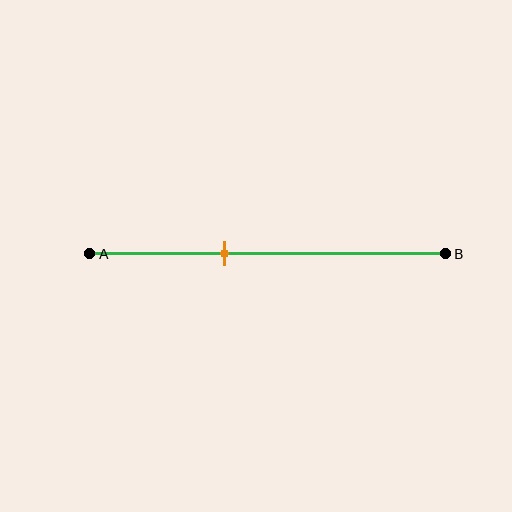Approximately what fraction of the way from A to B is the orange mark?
The orange mark is approximately 40% of the way from A to B.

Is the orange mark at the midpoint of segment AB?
No, the mark is at about 40% from A, not at the 50% midpoint.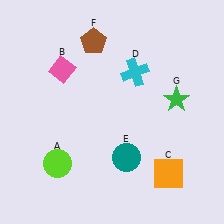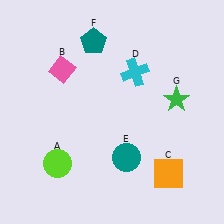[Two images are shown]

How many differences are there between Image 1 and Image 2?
There is 1 difference between the two images.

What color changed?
The pentagon (F) changed from brown in Image 1 to teal in Image 2.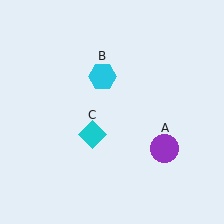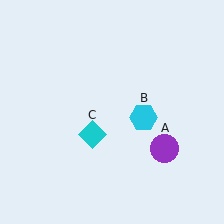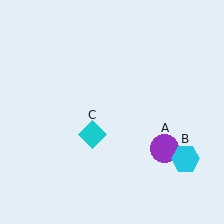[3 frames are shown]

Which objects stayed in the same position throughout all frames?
Purple circle (object A) and cyan diamond (object C) remained stationary.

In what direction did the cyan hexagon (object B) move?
The cyan hexagon (object B) moved down and to the right.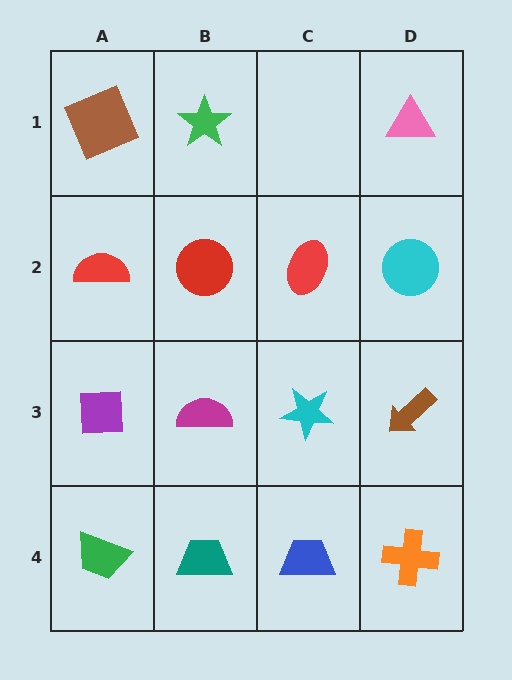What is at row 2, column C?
A red ellipse.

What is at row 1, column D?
A pink triangle.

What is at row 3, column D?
A brown arrow.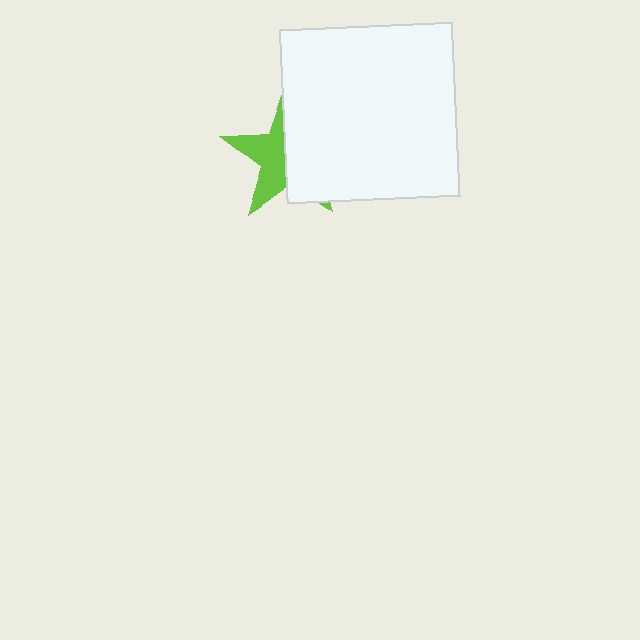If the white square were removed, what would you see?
You would see the complete lime star.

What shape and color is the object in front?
The object in front is a white square.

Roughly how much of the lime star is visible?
A small part of it is visible (roughly 45%).